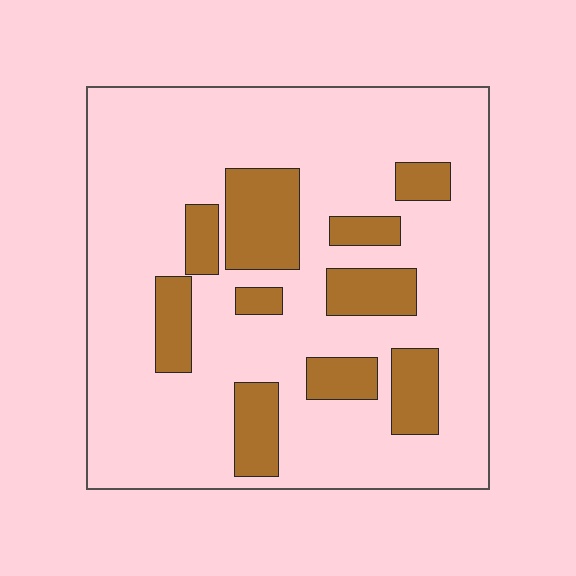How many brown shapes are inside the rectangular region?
10.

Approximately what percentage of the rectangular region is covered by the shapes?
Approximately 20%.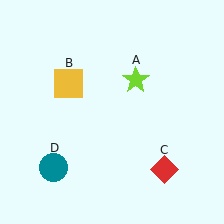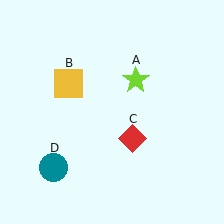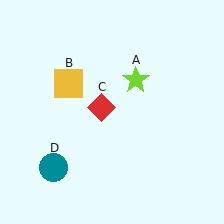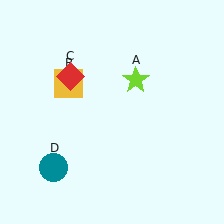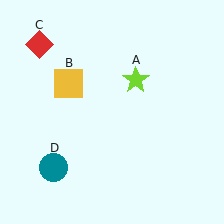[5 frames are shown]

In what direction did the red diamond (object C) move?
The red diamond (object C) moved up and to the left.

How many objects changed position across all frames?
1 object changed position: red diamond (object C).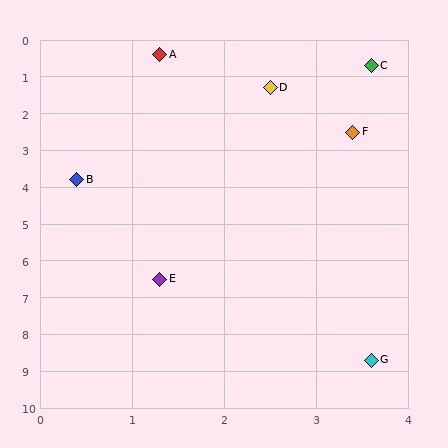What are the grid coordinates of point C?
Point C is at approximately (3.6, 0.7).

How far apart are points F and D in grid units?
Points F and D are about 1.5 grid units apart.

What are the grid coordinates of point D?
Point D is at approximately (2.5, 1.3).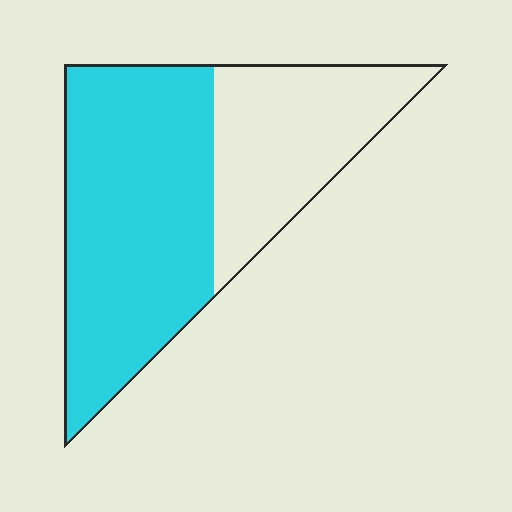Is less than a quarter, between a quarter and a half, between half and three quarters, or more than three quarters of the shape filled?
Between half and three quarters.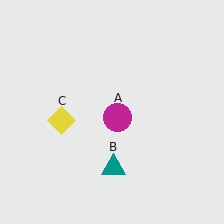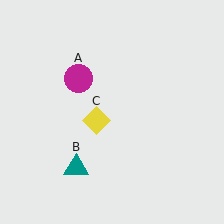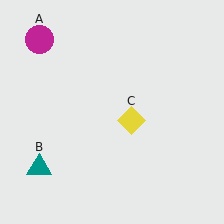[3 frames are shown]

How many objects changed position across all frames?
3 objects changed position: magenta circle (object A), teal triangle (object B), yellow diamond (object C).